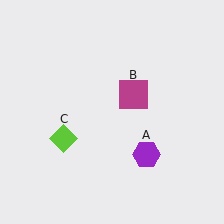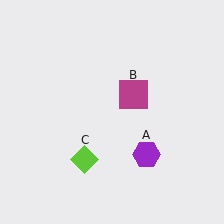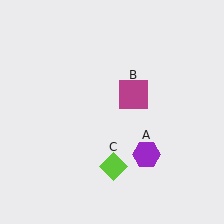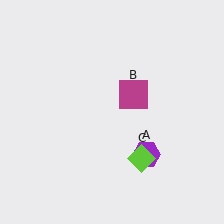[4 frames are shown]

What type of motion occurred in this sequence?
The lime diamond (object C) rotated counterclockwise around the center of the scene.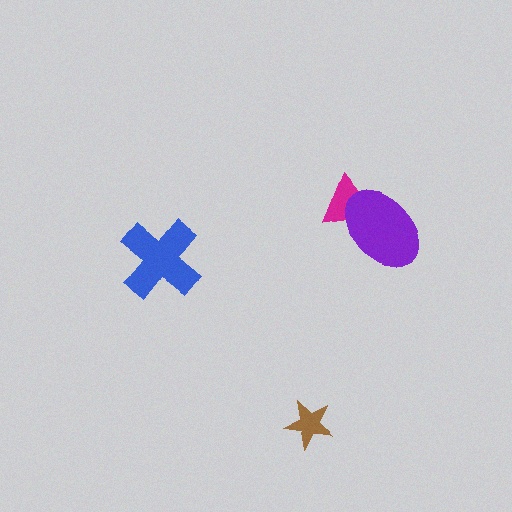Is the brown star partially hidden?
No, no other shape covers it.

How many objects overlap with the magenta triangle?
1 object overlaps with the magenta triangle.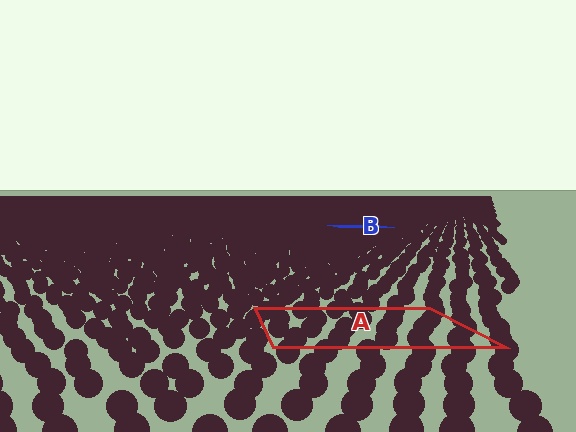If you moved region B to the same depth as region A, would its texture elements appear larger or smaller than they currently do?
They would appear larger. At a closer depth, the same texture elements are projected at a bigger on-screen size.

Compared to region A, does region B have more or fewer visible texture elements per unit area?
Region B has more texture elements per unit area — they are packed more densely because it is farther away.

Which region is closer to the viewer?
Region A is closer. The texture elements there are larger and more spread out.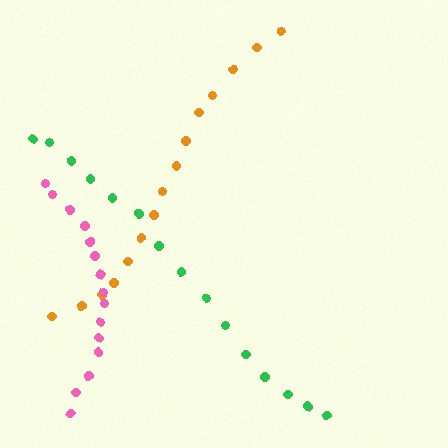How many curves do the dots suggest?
There are 3 distinct paths.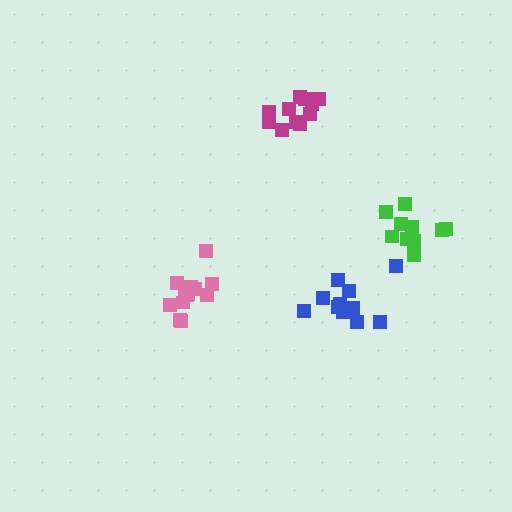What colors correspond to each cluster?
The clusters are colored: magenta, blue, pink, green.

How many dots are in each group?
Group 1: 11 dots, Group 2: 11 dots, Group 3: 14 dots, Group 4: 10 dots (46 total).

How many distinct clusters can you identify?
There are 4 distinct clusters.